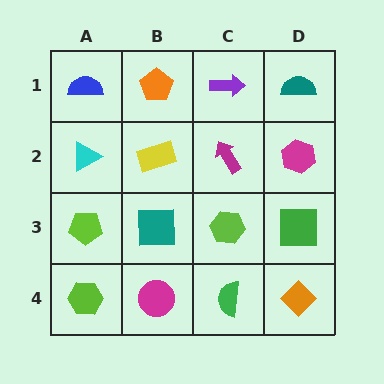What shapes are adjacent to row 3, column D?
A magenta hexagon (row 2, column D), an orange diamond (row 4, column D), a lime hexagon (row 3, column C).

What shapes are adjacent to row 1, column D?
A magenta hexagon (row 2, column D), a purple arrow (row 1, column C).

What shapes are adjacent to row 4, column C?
A lime hexagon (row 3, column C), a magenta circle (row 4, column B), an orange diamond (row 4, column D).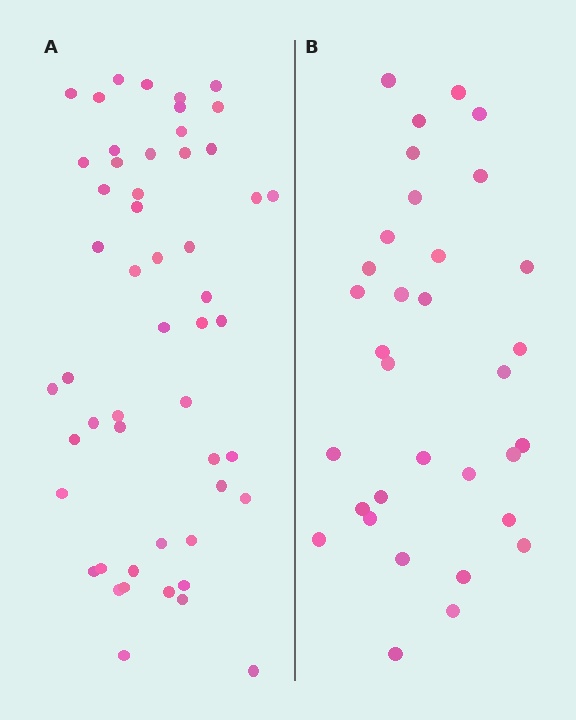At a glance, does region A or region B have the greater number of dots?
Region A (the left region) has more dots.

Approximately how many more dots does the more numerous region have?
Region A has approximately 20 more dots than region B.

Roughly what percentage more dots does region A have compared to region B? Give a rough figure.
About 60% more.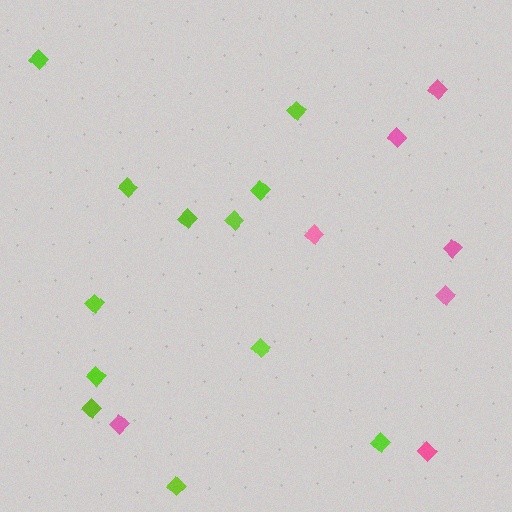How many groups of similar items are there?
There are 2 groups: one group of lime diamonds (12) and one group of pink diamonds (7).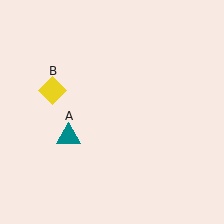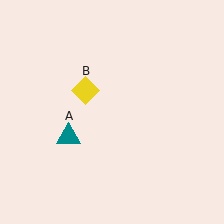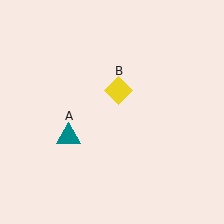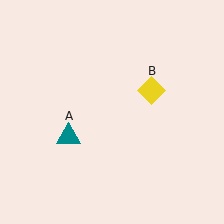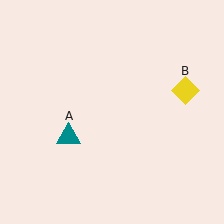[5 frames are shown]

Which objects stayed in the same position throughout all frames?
Teal triangle (object A) remained stationary.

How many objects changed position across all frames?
1 object changed position: yellow diamond (object B).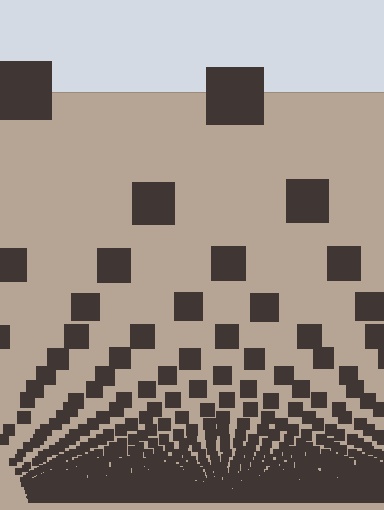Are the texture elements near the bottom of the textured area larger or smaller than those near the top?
Smaller. The gradient is inverted — elements near the bottom are smaller and denser.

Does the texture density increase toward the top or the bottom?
Density increases toward the bottom.